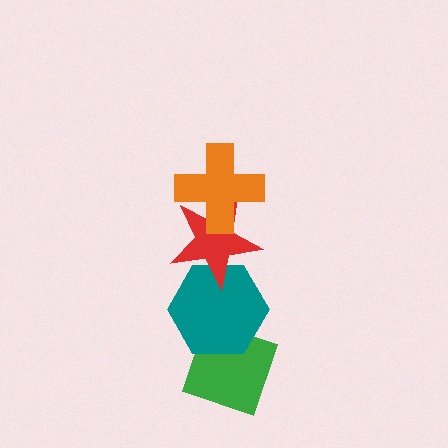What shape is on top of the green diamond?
The teal hexagon is on top of the green diamond.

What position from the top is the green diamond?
The green diamond is 4th from the top.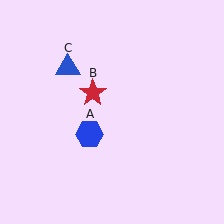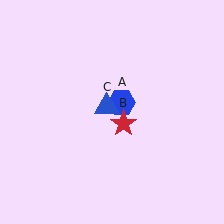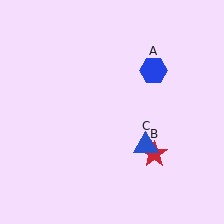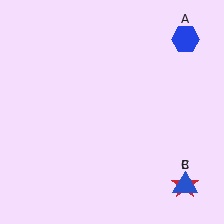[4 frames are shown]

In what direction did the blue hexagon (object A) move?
The blue hexagon (object A) moved up and to the right.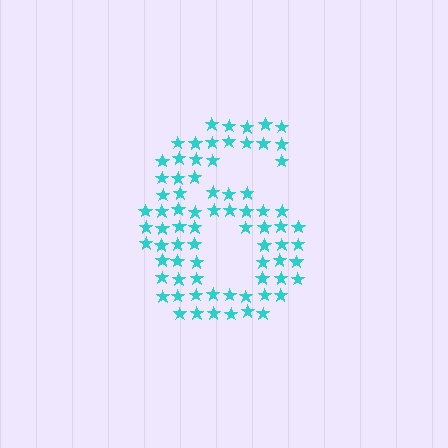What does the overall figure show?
The overall figure shows the digit 6.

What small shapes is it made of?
It is made of small stars.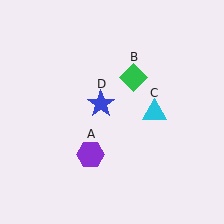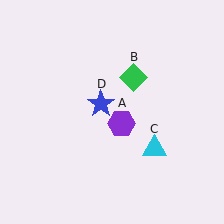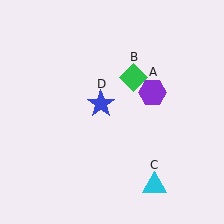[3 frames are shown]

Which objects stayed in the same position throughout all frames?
Green diamond (object B) and blue star (object D) remained stationary.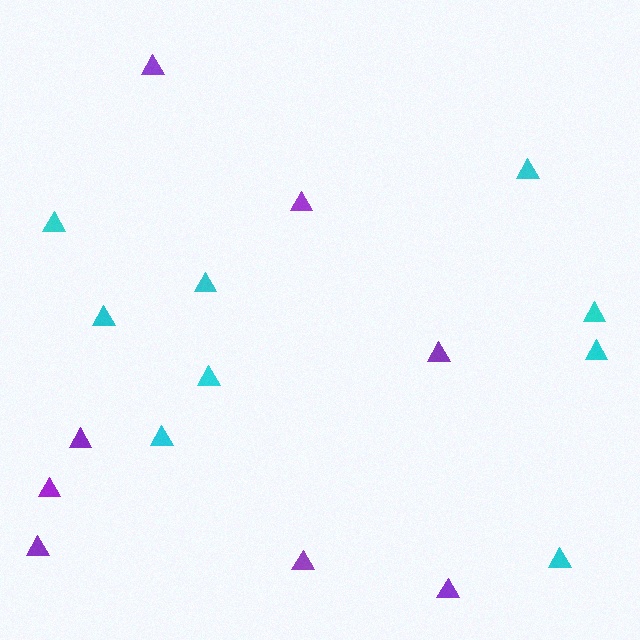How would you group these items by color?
There are 2 groups: one group of purple triangles (8) and one group of cyan triangles (9).